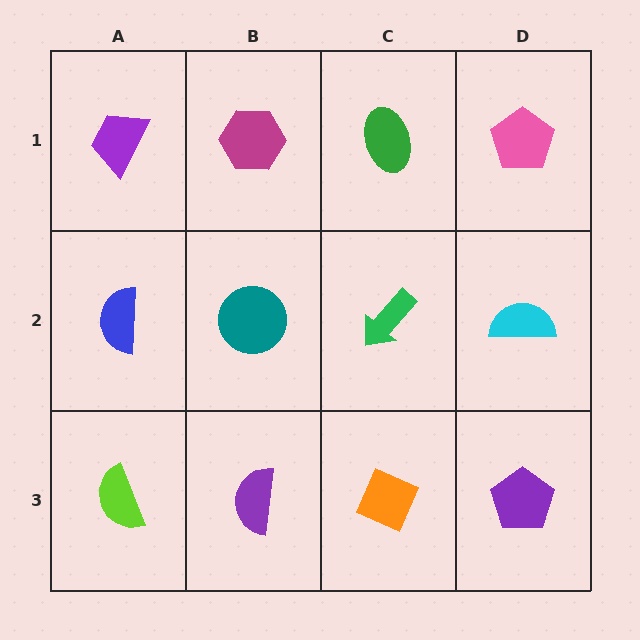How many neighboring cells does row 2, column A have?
3.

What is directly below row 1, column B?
A teal circle.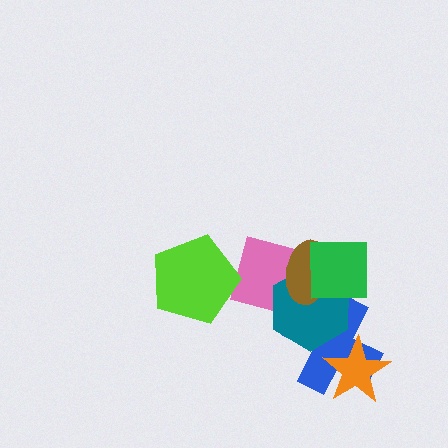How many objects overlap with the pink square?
3 objects overlap with the pink square.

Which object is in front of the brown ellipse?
The green square is in front of the brown ellipse.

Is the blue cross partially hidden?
Yes, it is partially covered by another shape.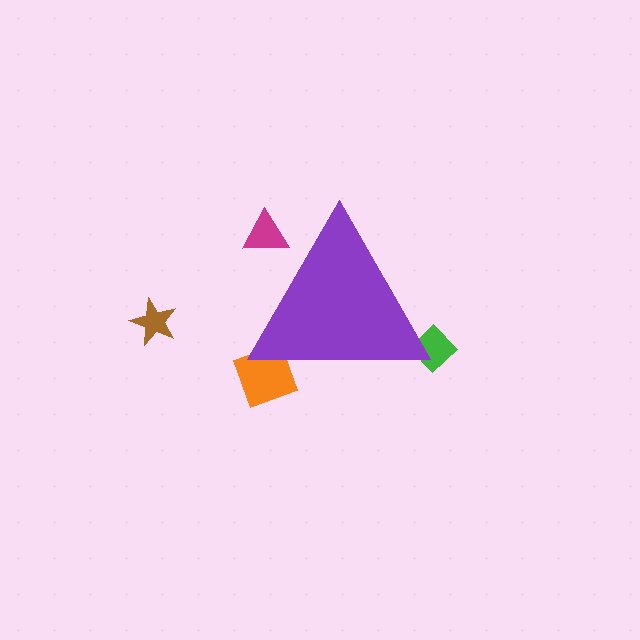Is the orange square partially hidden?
Yes, the orange square is partially hidden behind the purple triangle.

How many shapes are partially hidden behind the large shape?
3 shapes are partially hidden.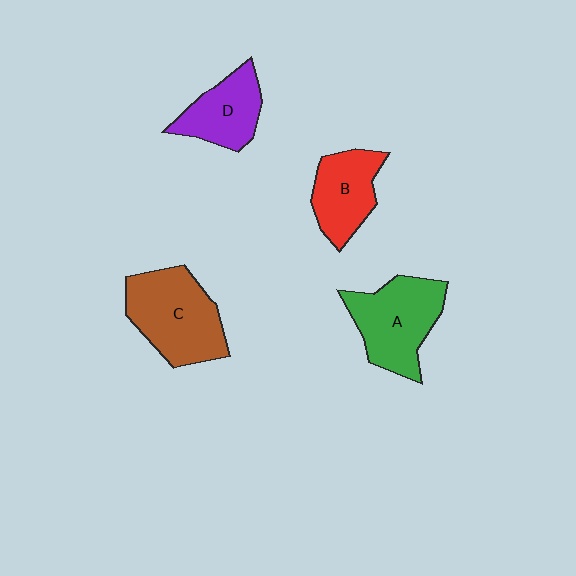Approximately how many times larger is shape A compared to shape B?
Approximately 1.3 times.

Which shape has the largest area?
Shape C (brown).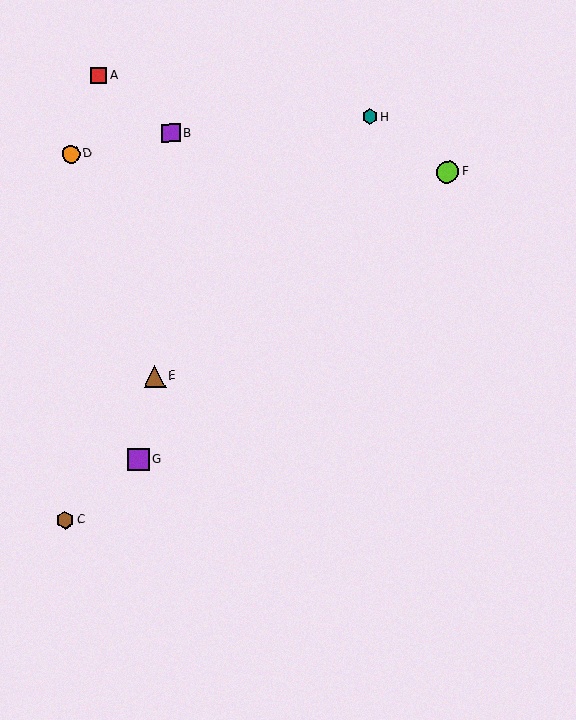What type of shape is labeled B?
Shape B is a purple square.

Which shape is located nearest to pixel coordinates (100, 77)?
The red square (labeled A) at (99, 75) is nearest to that location.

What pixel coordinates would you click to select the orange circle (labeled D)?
Click at (71, 154) to select the orange circle D.